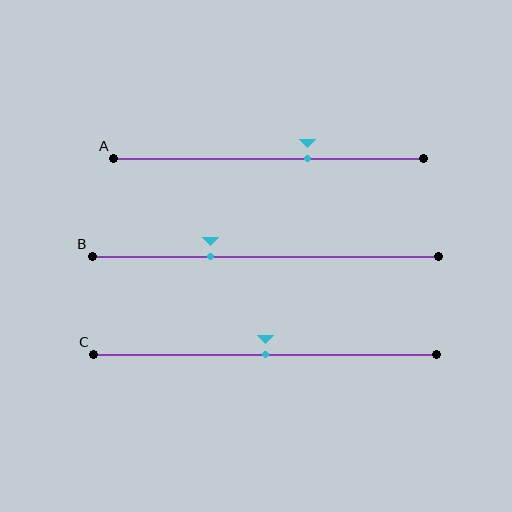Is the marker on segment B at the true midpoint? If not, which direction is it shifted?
No, the marker on segment B is shifted to the left by about 16% of the segment length.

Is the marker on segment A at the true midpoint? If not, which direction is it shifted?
No, the marker on segment A is shifted to the right by about 13% of the segment length.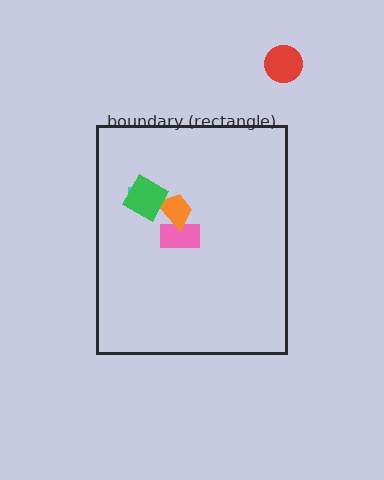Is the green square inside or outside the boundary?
Inside.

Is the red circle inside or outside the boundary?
Outside.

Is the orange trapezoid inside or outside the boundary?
Inside.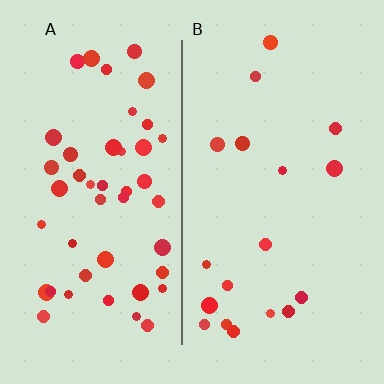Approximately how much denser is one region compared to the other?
Approximately 2.6× — region A over region B.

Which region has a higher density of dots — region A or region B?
A (the left).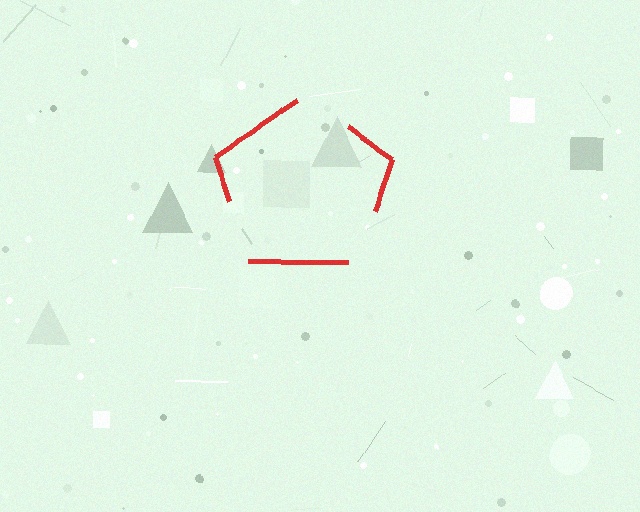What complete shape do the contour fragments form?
The contour fragments form a pentagon.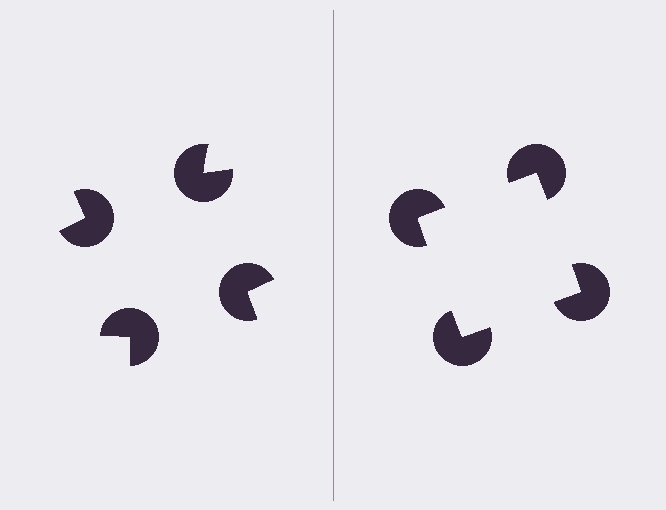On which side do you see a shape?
An illusory square appears on the right side. On the left side the wedge cuts are rotated, so no coherent shape forms.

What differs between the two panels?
The pac-man discs are positioned identically on both sides; only the wedge orientations differ. On the right they align to a square; on the left they are misaligned.